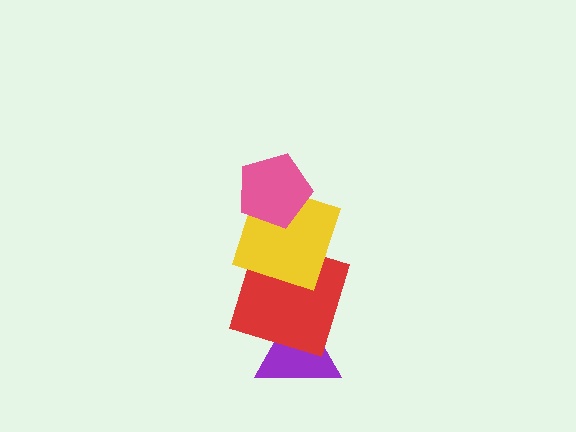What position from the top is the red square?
The red square is 3rd from the top.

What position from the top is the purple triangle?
The purple triangle is 4th from the top.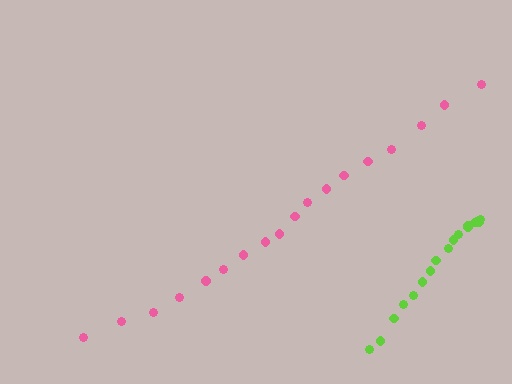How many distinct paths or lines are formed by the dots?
There are 2 distinct paths.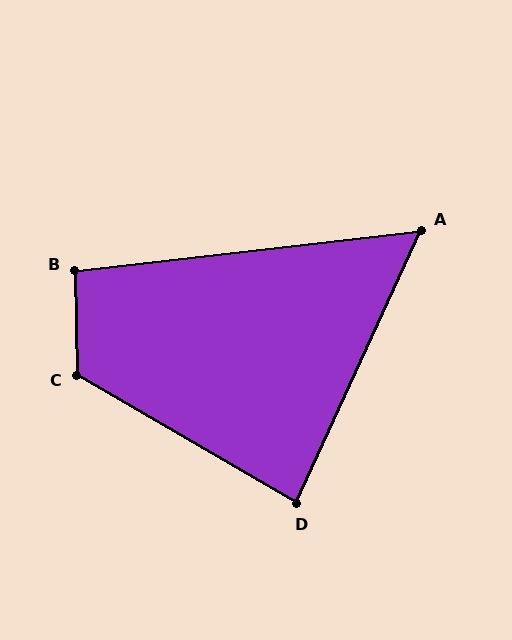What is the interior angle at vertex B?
Approximately 96 degrees (obtuse).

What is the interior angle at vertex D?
Approximately 84 degrees (acute).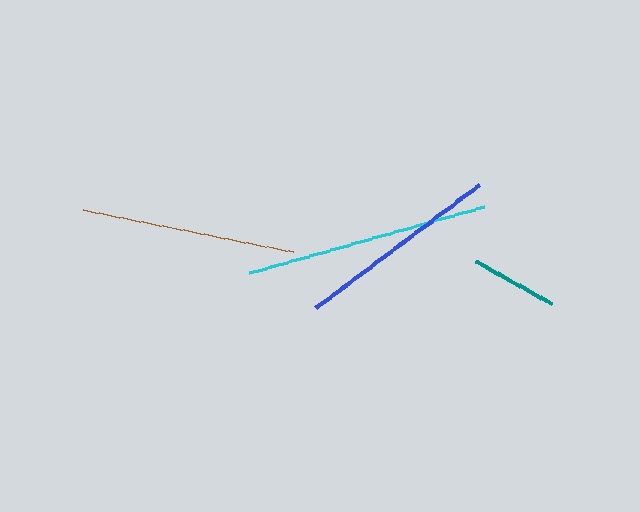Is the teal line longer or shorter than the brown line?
The brown line is longer than the teal line.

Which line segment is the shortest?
The teal line is the shortest at approximately 87 pixels.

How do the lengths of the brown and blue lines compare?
The brown and blue lines are approximately the same length.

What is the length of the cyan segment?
The cyan segment is approximately 245 pixels long.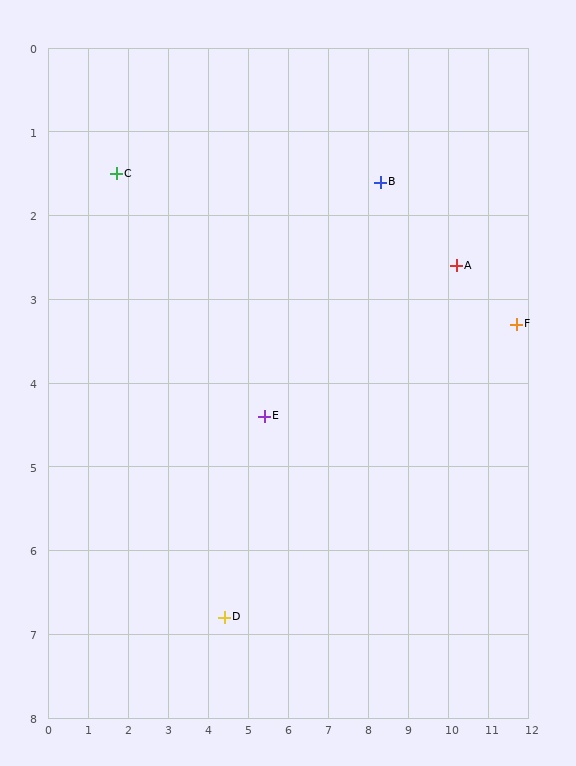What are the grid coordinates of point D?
Point D is at approximately (4.4, 6.8).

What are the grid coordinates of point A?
Point A is at approximately (10.2, 2.6).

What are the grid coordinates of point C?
Point C is at approximately (1.7, 1.5).